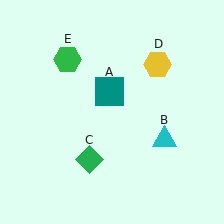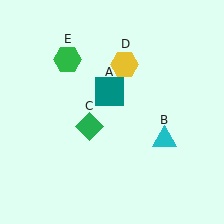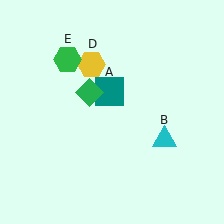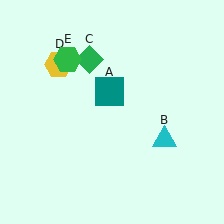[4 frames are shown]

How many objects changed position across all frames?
2 objects changed position: green diamond (object C), yellow hexagon (object D).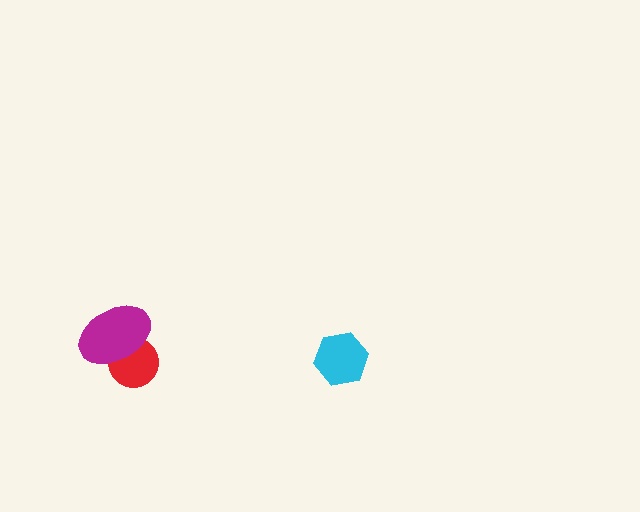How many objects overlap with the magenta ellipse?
1 object overlaps with the magenta ellipse.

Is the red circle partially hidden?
Yes, it is partially covered by another shape.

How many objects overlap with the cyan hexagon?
0 objects overlap with the cyan hexagon.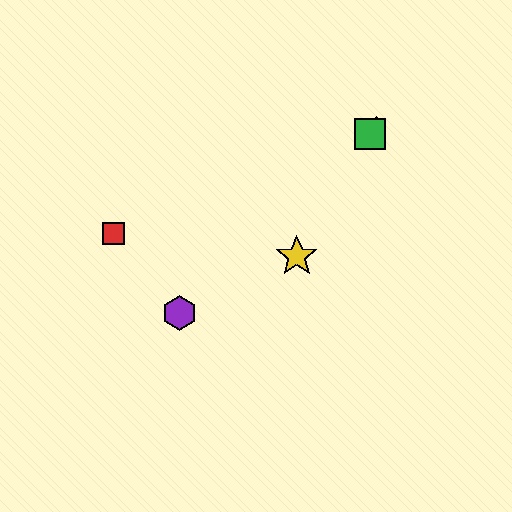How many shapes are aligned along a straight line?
3 shapes (the blue hexagon, the green square, the purple hexagon) are aligned along a straight line.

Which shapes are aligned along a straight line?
The blue hexagon, the green square, the purple hexagon are aligned along a straight line.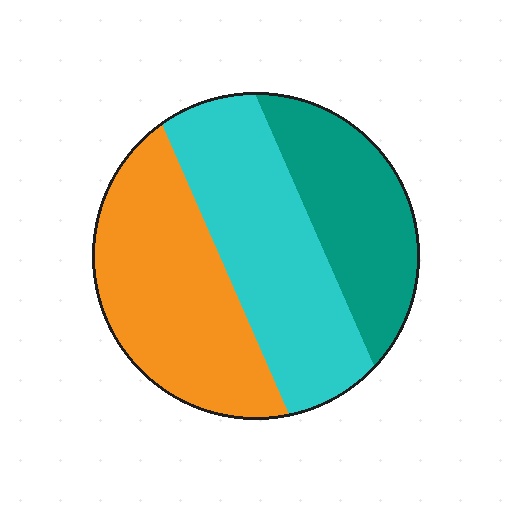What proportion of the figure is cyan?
Cyan takes up about three eighths (3/8) of the figure.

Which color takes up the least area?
Teal, at roughly 25%.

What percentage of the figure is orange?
Orange takes up between a third and a half of the figure.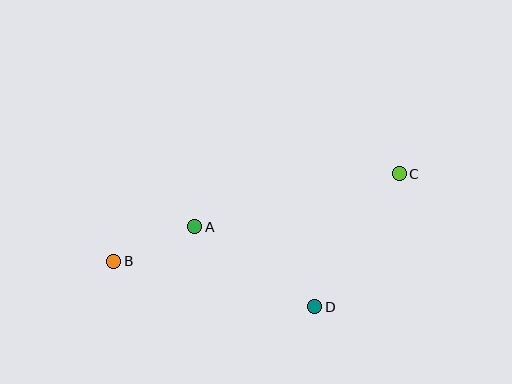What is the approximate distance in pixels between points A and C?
The distance between A and C is approximately 211 pixels.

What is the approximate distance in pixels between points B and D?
The distance between B and D is approximately 206 pixels.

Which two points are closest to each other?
Points A and B are closest to each other.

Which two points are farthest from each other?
Points B and C are farthest from each other.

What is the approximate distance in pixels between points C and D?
The distance between C and D is approximately 158 pixels.